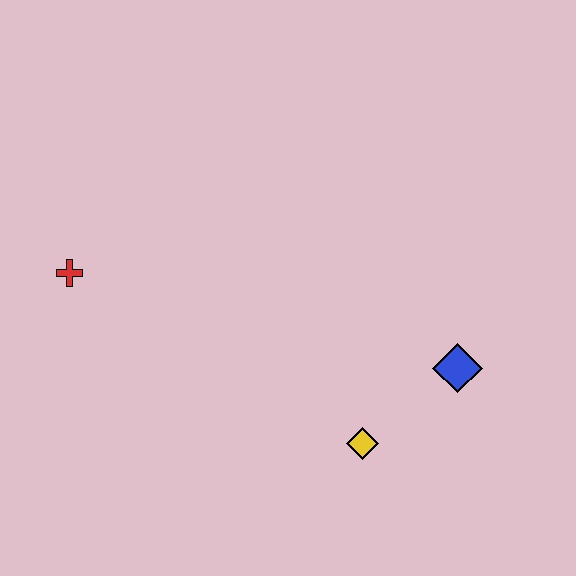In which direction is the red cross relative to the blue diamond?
The red cross is to the left of the blue diamond.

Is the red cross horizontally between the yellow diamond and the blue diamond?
No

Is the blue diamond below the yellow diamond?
No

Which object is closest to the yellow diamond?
The blue diamond is closest to the yellow diamond.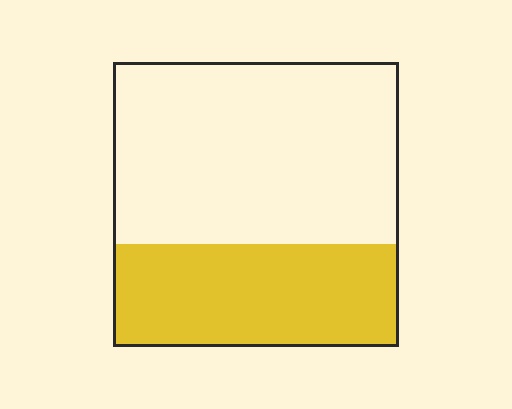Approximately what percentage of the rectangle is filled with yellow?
Approximately 35%.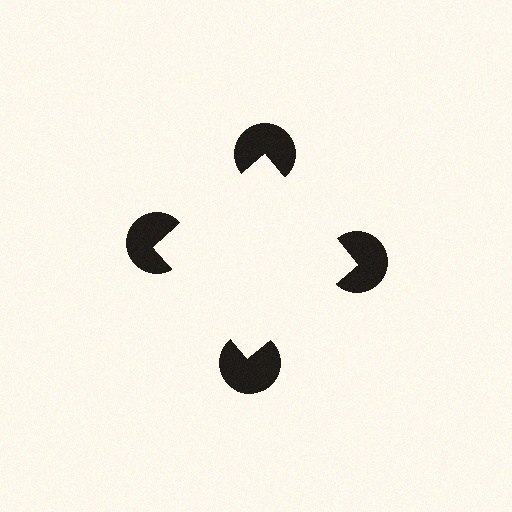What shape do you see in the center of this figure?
An illusory square — its edges are inferred from the aligned wedge cuts in the pac-man discs, not physically drawn.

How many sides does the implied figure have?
4 sides.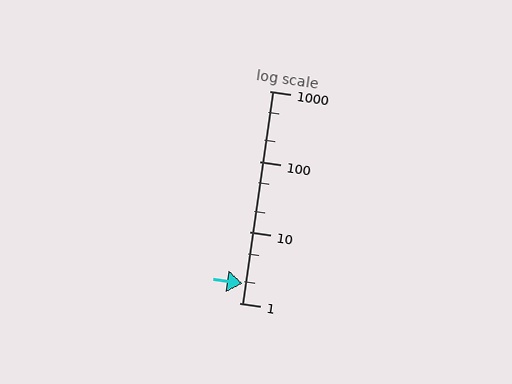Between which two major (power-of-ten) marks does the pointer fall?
The pointer is between 1 and 10.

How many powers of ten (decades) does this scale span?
The scale spans 3 decades, from 1 to 1000.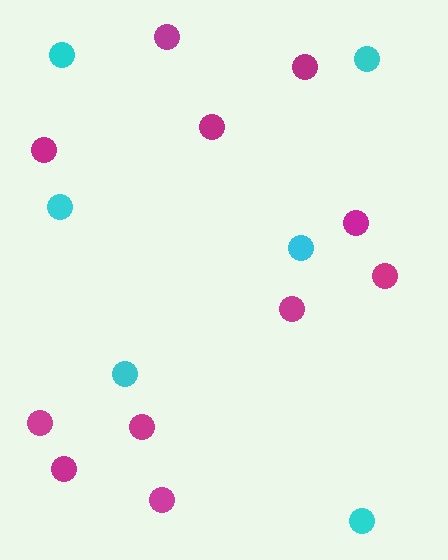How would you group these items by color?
There are 2 groups: one group of cyan circles (6) and one group of magenta circles (11).